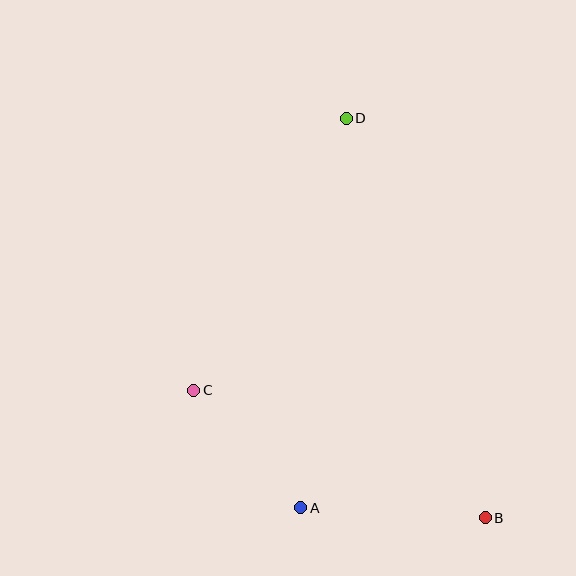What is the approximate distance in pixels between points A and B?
The distance between A and B is approximately 185 pixels.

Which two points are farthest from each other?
Points B and D are farthest from each other.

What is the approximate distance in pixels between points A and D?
The distance between A and D is approximately 392 pixels.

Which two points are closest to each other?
Points A and C are closest to each other.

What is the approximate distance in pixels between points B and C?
The distance between B and C is approximately 318 pixels.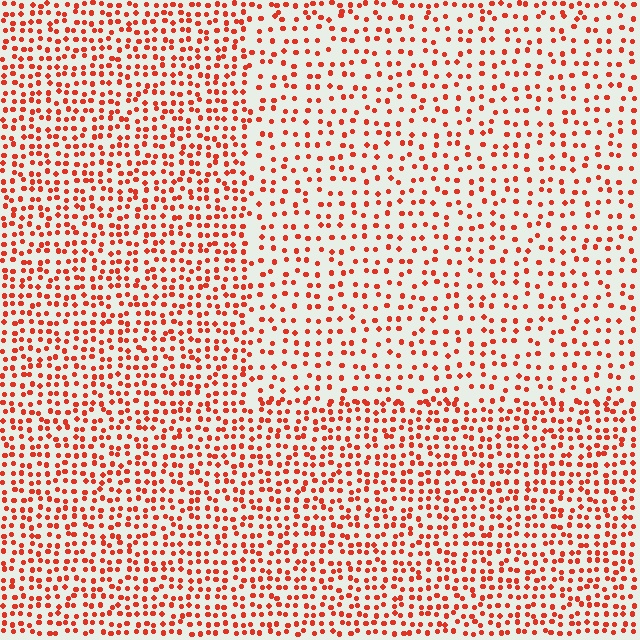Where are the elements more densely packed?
The elements are more densely packed outside the rectangle boundary.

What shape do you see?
I see a rectangle.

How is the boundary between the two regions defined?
The boundary is defined by a change in element density (approximately 1.7x ratio). All elements are the same color, size, and shape.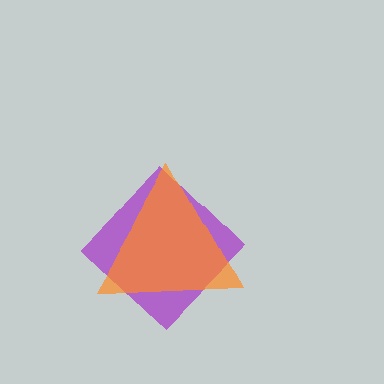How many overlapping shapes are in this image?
There are 2 overlapping shapes in the image.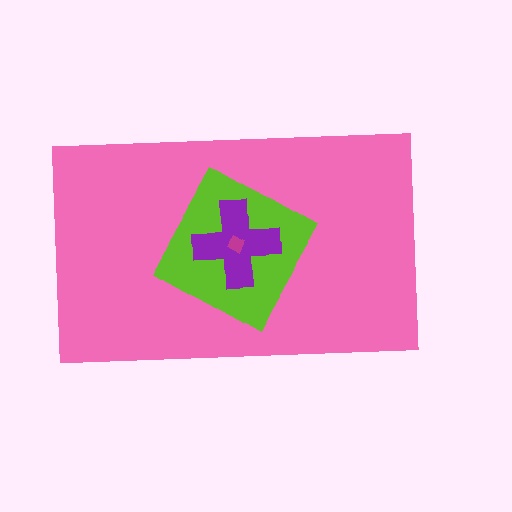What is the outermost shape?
The pink rectangle.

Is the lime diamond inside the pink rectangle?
Yes.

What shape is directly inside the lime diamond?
The purple cross.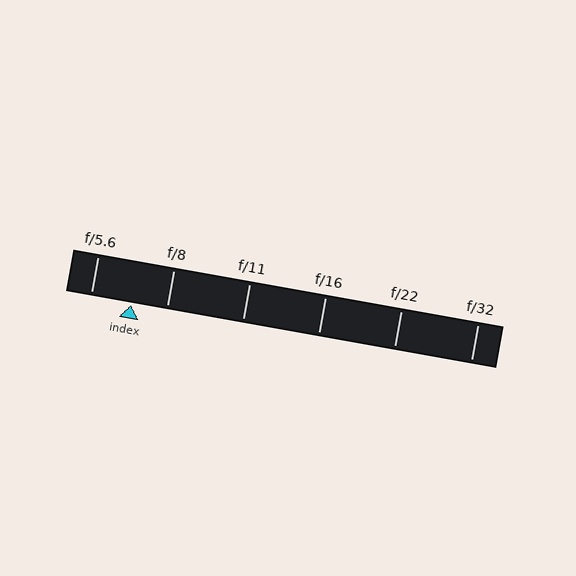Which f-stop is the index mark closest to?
The index mark is closest to f/8.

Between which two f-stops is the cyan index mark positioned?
The index mark is between f/5.6 and f/8.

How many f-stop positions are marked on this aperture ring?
There are 6 f-stop positions marked.